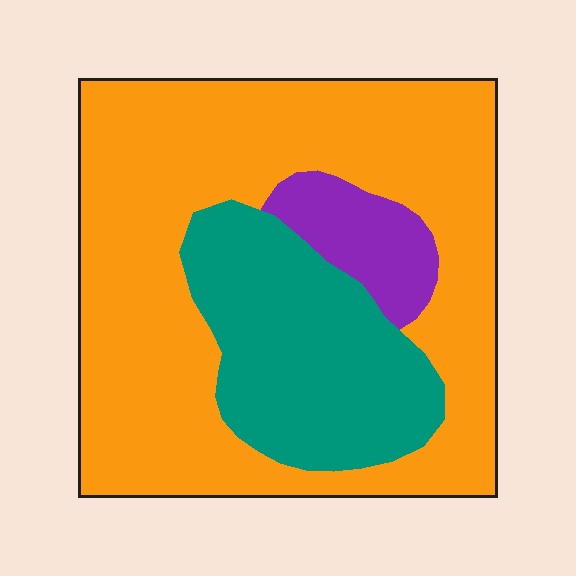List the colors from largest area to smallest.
From largest to smallest: orange, teal, purple.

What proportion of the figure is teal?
Teal takes up between a quarter and a half of the figure.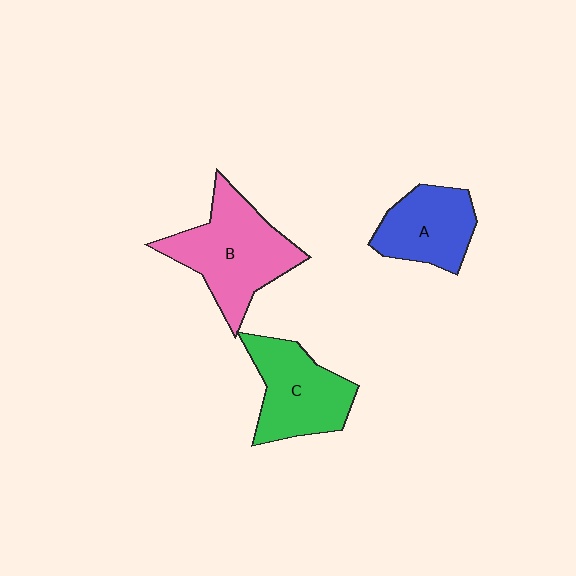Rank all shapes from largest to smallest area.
From largest to smallest: B (pink), C (green), A (blue).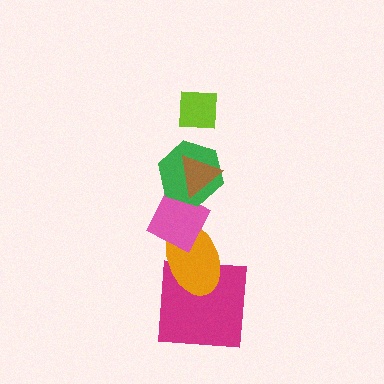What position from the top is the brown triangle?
The brown triangle is 2nd from the top.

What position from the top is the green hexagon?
The green hexagon is 3rd from the top.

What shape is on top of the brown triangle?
The lime square is on top of the brown triangle.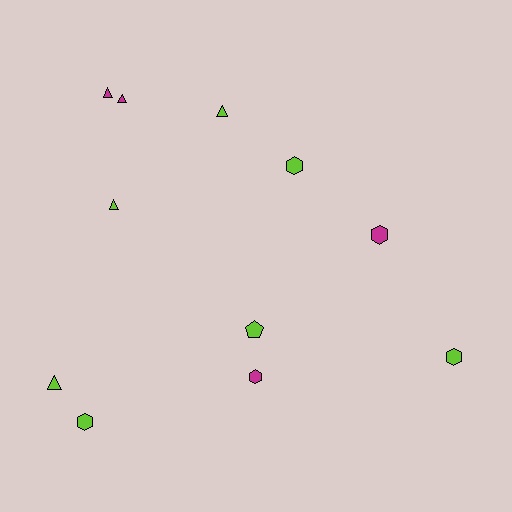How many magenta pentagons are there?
There are no magenta pentagons.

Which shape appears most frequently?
Triangle, with 5 objects.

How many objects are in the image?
There are 11 objects.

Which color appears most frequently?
Lime, with 7 objects.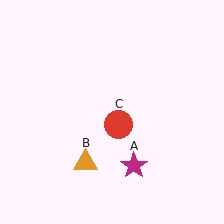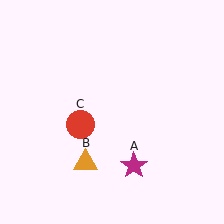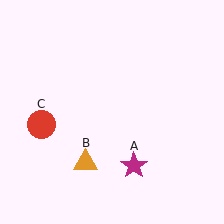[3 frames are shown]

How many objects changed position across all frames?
1 object changed position: red circle (object C).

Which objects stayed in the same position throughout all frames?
Magenta star (object A) and orange triangle (object B) remained stationary.